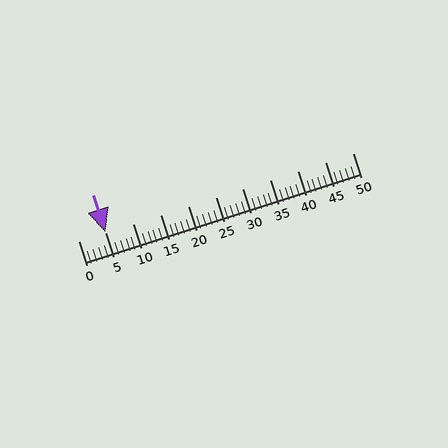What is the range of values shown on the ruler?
The ruler shows values from 0 to 50.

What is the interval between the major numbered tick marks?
The major tick marks are spaced 5 units apart.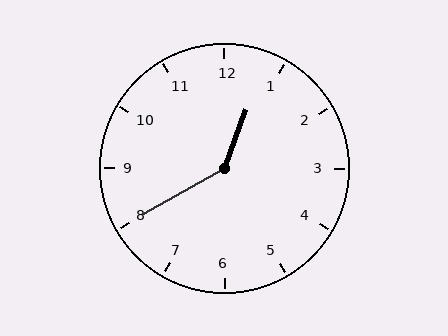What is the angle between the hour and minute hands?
Approximately 140 degrees.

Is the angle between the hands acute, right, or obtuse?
It is obtuse.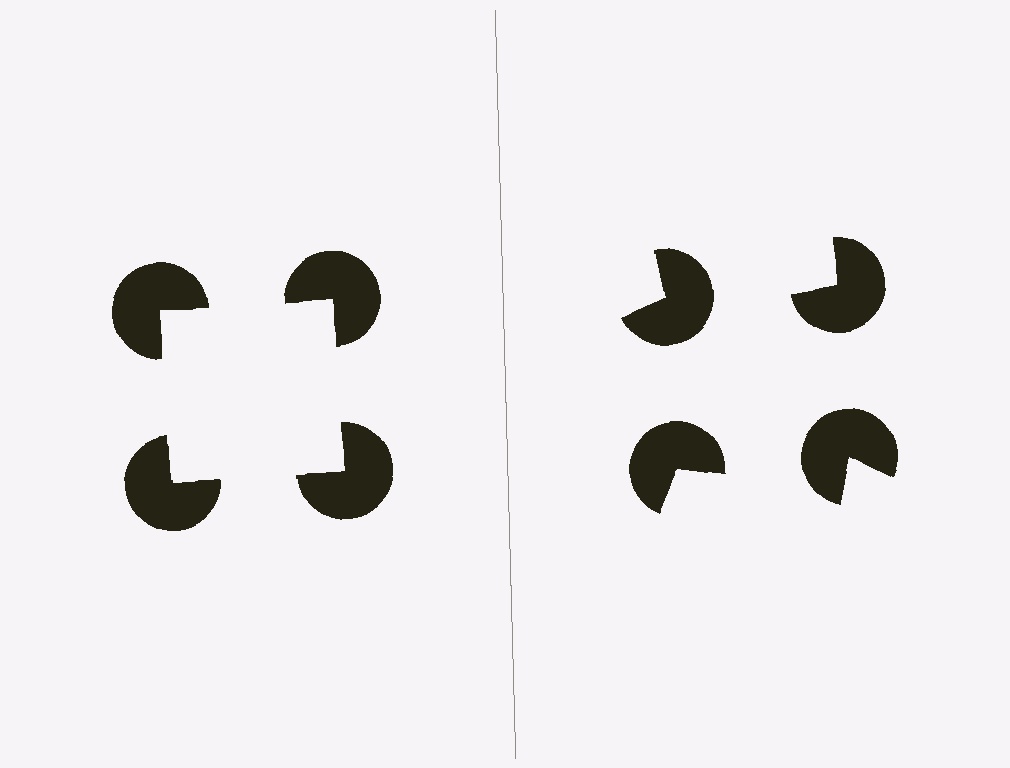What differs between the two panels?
The pac-man discs are positioned identically on both sides; only the wedge orientations differ. On the left they align to a square; on the right they are misaligned.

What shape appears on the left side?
An illusory square.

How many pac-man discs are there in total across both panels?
8 — 4 on each side.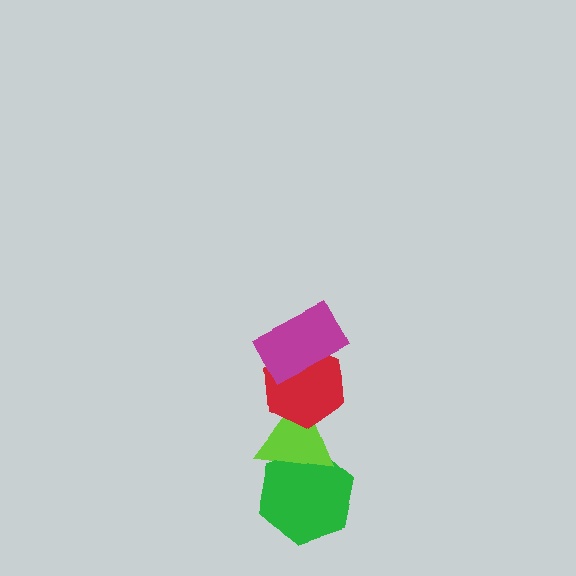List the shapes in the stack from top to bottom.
From top to bottom: the magenta rectangle, the red hexagon, the lime triangle, the green hexagon.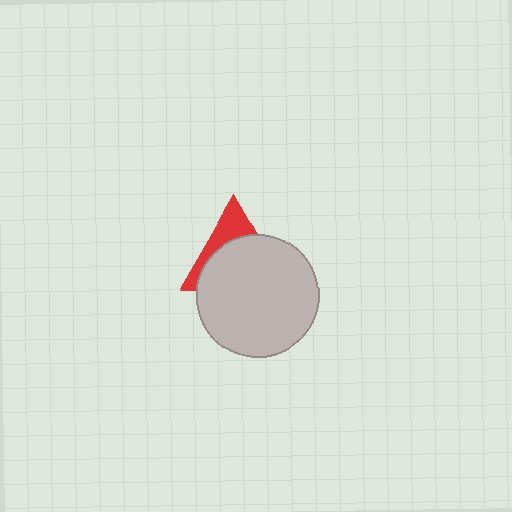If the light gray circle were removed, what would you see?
You would see the complete red triangle.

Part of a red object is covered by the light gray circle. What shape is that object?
It is a triangle.